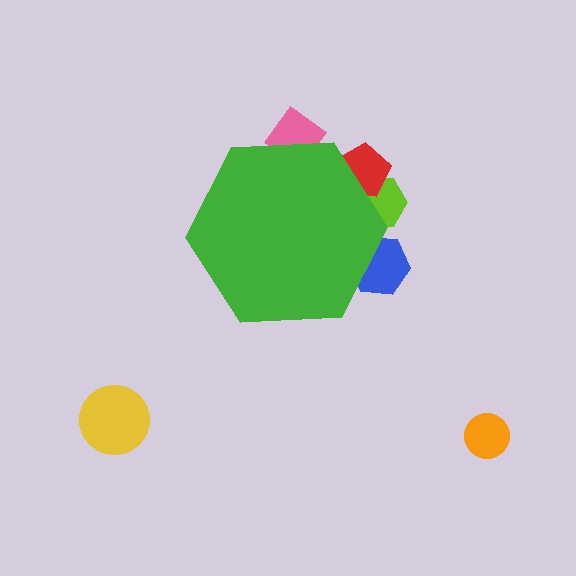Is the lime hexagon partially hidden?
Yes, the lime hexagon is partially hidden behind the green hexagon.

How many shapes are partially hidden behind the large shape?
4 shapes are partially hidden.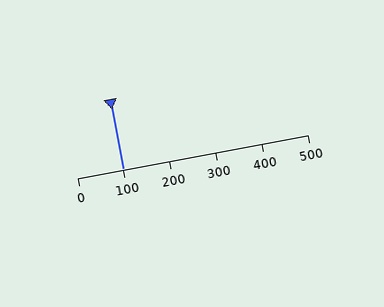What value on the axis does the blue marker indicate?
The marker indicates approximately 100.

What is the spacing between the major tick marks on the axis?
The major ticks are spaced 100 apart.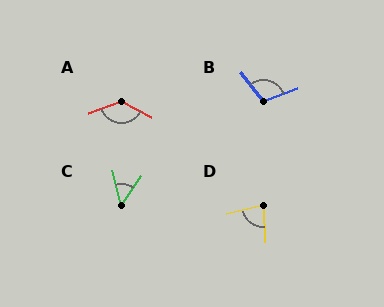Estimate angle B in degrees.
Approximately 107 degrees.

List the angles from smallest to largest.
C (49°), D (79°), B (107°), A (132°).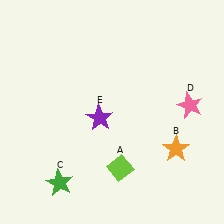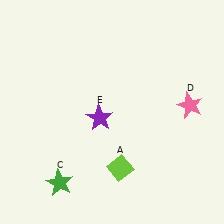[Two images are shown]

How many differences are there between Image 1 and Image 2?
There is 1 difference between the two images.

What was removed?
The orange star (B) was removed in Image 2.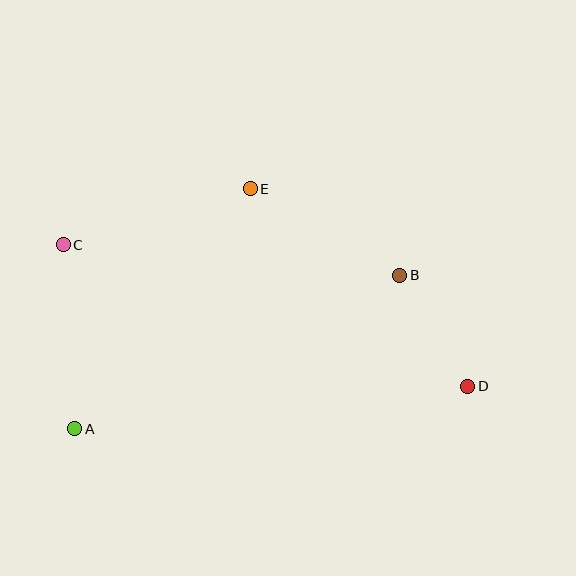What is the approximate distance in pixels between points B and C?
The distance between B and C is approximately 338 pixels.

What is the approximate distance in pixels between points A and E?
The distance between A and E is approximately 298 pixels.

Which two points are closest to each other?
Points B and D are closest to each other.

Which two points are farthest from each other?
Points C and D are farthest from each other.